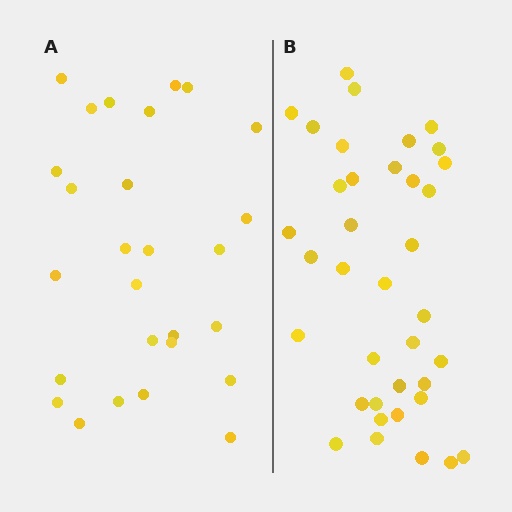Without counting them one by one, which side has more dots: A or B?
Region B (the right region) has more dots.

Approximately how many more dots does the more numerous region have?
Region B has roughly 10 or so more dots than region A.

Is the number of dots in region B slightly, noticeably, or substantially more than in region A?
Region B has noticeably more, but not dramatically so. The ratio is roughly 1.4 to 1.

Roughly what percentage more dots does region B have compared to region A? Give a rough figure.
About 35% more.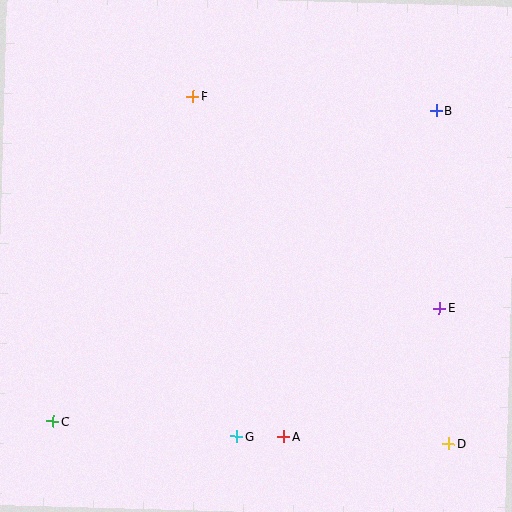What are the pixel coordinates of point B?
Point B is at (436, 111).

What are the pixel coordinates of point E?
Point E is at (439, 308).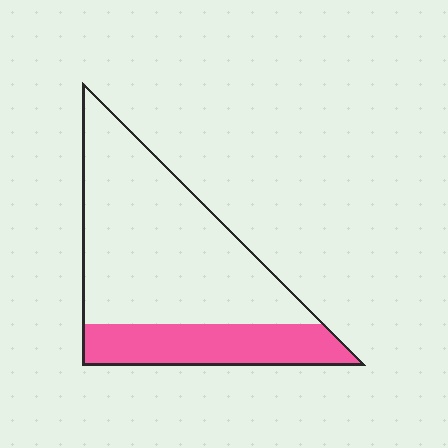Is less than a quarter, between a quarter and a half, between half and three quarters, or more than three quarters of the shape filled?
Between a quarter and a half.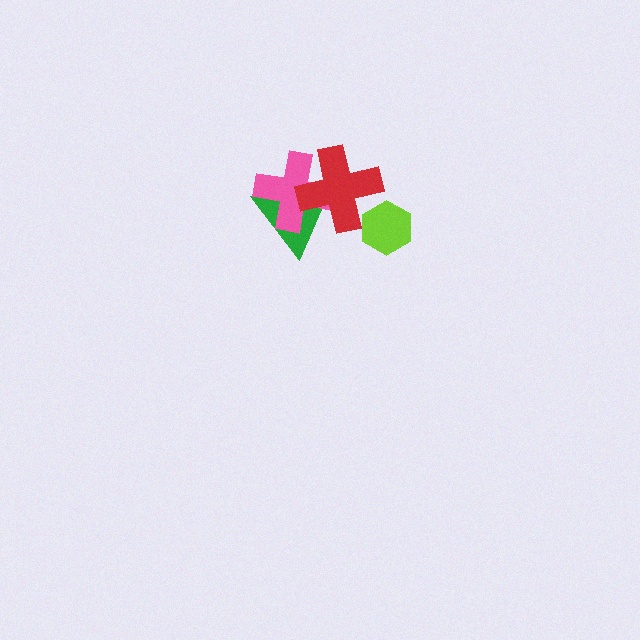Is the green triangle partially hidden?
Yes, it is partially covered by another shape.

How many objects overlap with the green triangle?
2 objects overlap with the green triangle.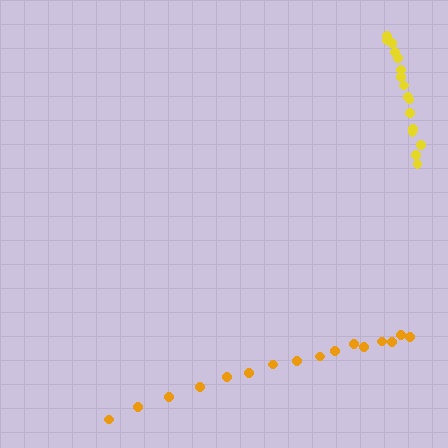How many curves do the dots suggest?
There are 2 distinct paths.